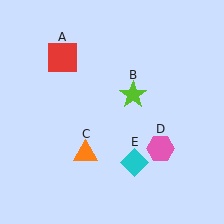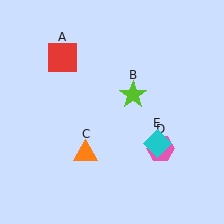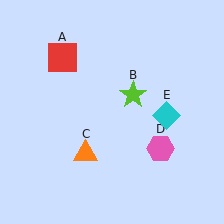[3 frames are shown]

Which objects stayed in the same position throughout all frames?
Red square (object A) and lime star (object B) and orange triangle (object C) and pink hexagon (object D) remained stationary.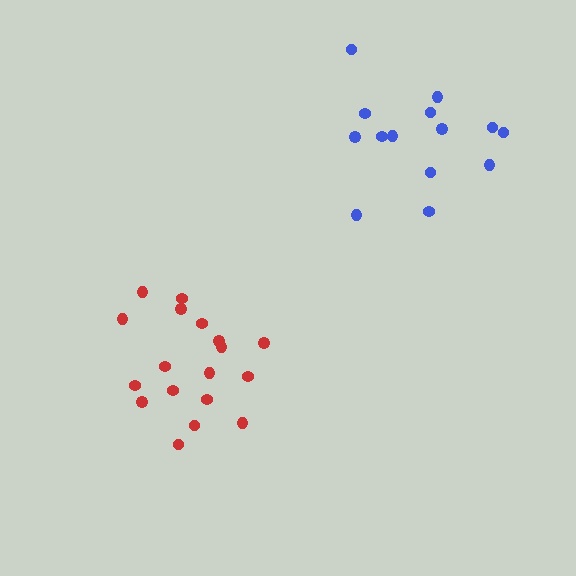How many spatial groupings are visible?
There are 2 spatial groupings.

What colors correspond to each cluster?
The clusters are colored: red, blue.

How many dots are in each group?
Group 1: 18 dots, Group 2: 14 dots (32 total).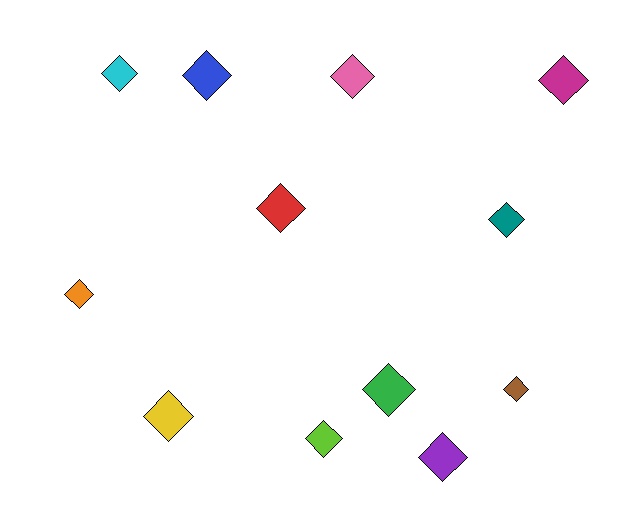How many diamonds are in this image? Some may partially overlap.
There are 12 diamonds.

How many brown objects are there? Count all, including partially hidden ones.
There is 1 brown object.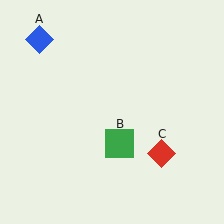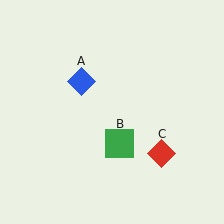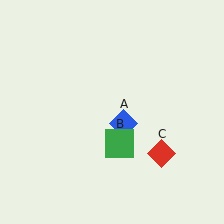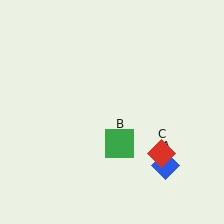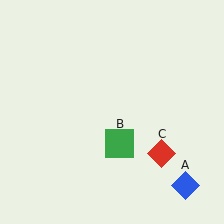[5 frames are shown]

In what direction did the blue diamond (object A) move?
The blue diamond (object A) moved down and to the right.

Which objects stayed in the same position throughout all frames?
Green square (object B) and red diamond (object C) remained stationary.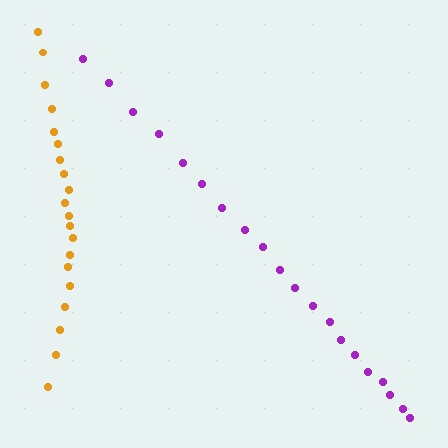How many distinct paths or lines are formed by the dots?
There are 2 distinct paths.